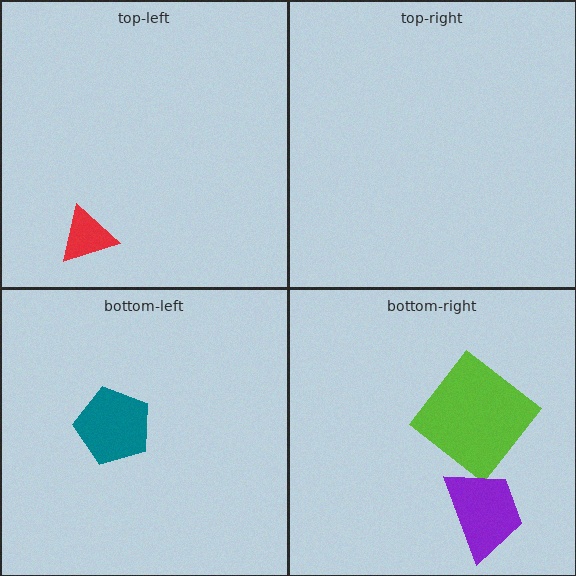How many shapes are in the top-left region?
1.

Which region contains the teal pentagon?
The bottom-left region.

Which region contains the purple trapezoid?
The bottom-right region.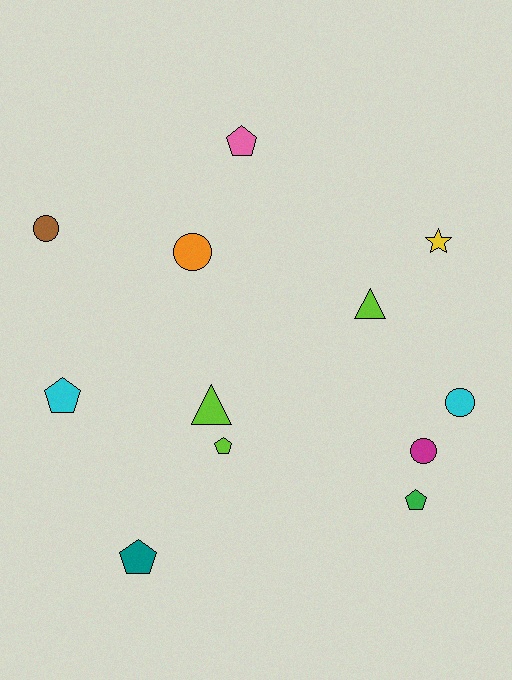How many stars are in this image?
There is 1 star.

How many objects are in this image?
There are 12 objects.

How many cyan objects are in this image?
There are 2 cyan objects.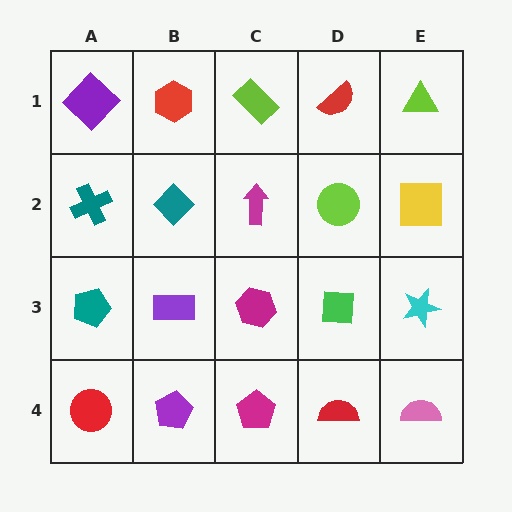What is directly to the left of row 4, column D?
A magenta pentagon.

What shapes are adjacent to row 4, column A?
A teal pentagon (row 3, column A), a purple pentagon (row 4, column B).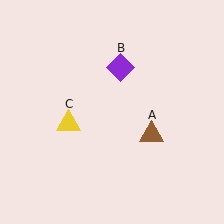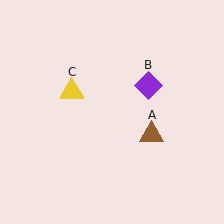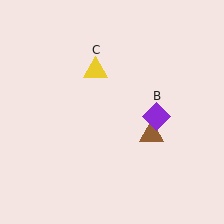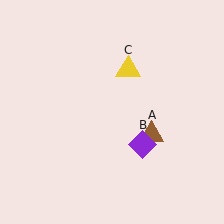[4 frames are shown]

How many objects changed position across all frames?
2 objects changed position: purple diamond (object B), yellow triangle (object C).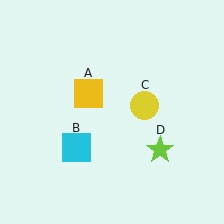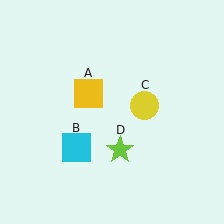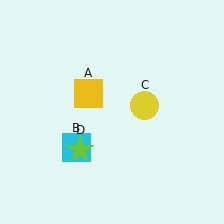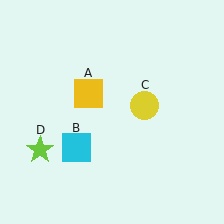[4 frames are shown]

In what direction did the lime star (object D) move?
The lime star (object D) moved left.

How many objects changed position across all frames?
1 object changed position: lime star (object D).